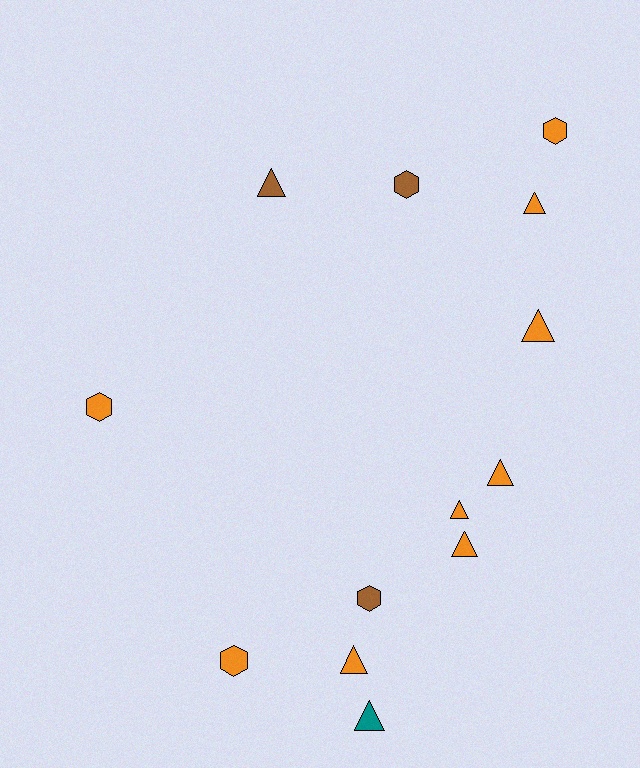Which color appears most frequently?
Orange, with 9 objects.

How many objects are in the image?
There are 13 objects.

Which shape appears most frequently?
Triangle, with 8 objects.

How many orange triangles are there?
There are 6 orange triangles.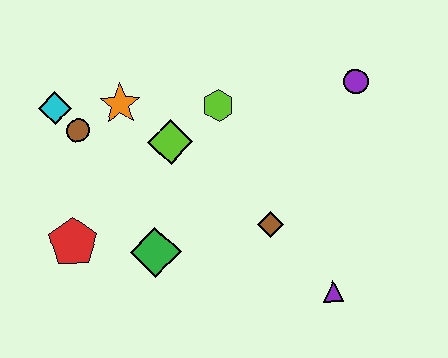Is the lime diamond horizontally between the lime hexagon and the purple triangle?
No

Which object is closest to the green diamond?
The red pentagon is closest to the green diamond.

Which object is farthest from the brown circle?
The purple triangle is farthest from the brown circle.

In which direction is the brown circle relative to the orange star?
The brown circle is to the left of the orange star.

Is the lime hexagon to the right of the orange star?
Yes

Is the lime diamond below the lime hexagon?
Yes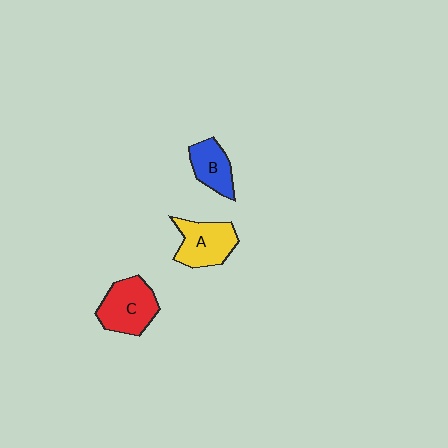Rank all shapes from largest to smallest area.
From largest to smallest: C (red), A (yellow), B (blue).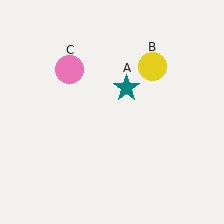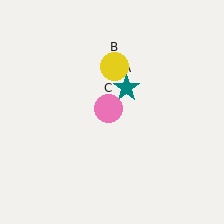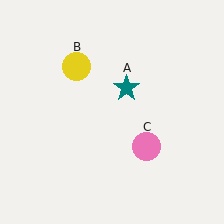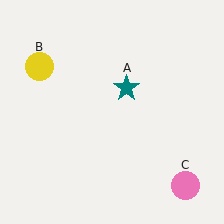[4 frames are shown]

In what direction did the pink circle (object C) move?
The pink circle (object C) moved down and to the right.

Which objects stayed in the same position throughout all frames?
Teal star (object A) remained stationary.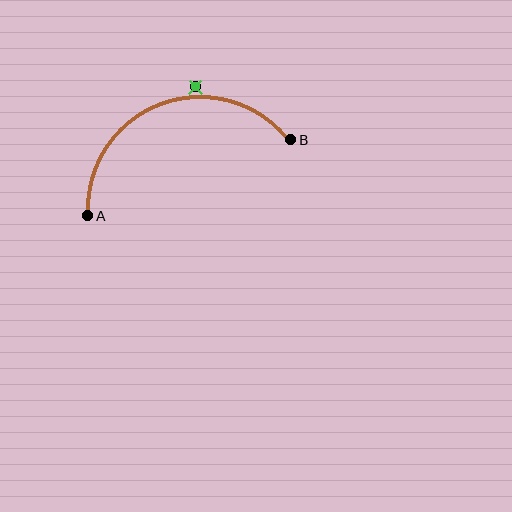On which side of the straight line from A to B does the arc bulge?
The arc bulges above the straight line connecting A and B.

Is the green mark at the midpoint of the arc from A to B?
No — the green mark does not lie on the arc at all. It sits slightly outside the curve.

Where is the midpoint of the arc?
The arc midpoint is the point on the curve farthest from the straight line joining A and B. It sits above that line.